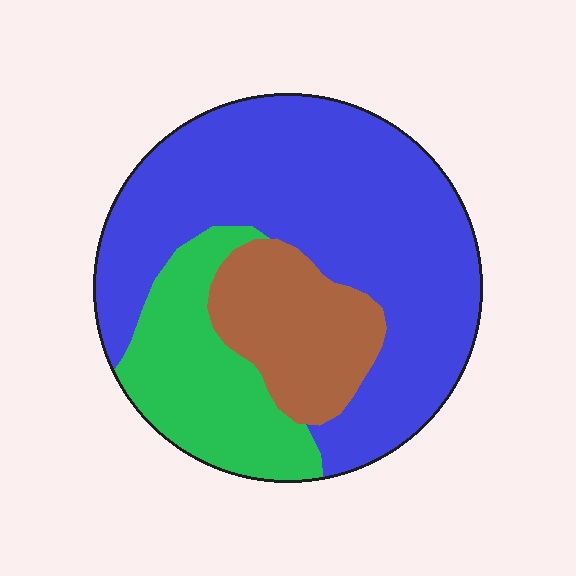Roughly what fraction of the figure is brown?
Brown takes up about one sixth (1/6) of the figure.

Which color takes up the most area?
Blue, at roughly 60%.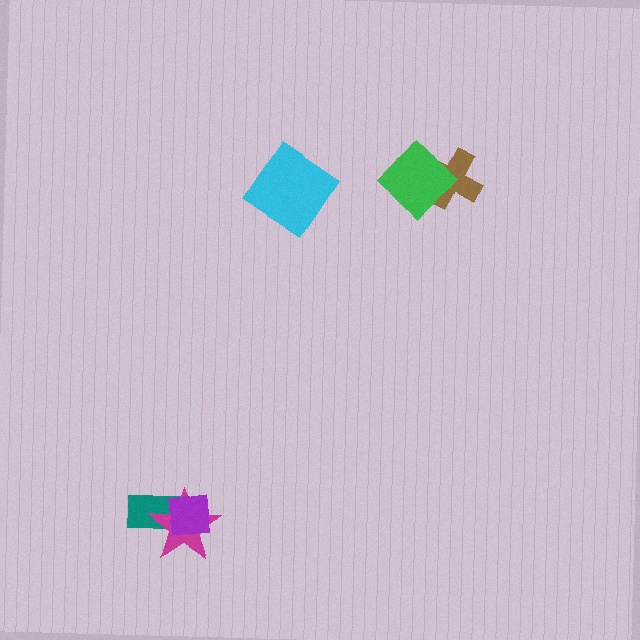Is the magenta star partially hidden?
Yes, it is partially covered by another shape.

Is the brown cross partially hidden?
Yes, it is partially covered by another shape.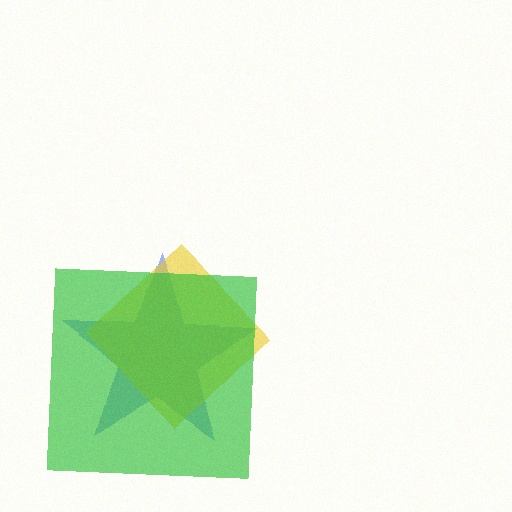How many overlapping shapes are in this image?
There are 3 overlapping shapes in the image.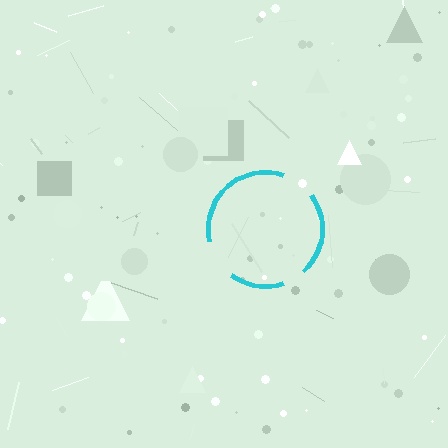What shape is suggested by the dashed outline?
The dashed outline suggests a circle.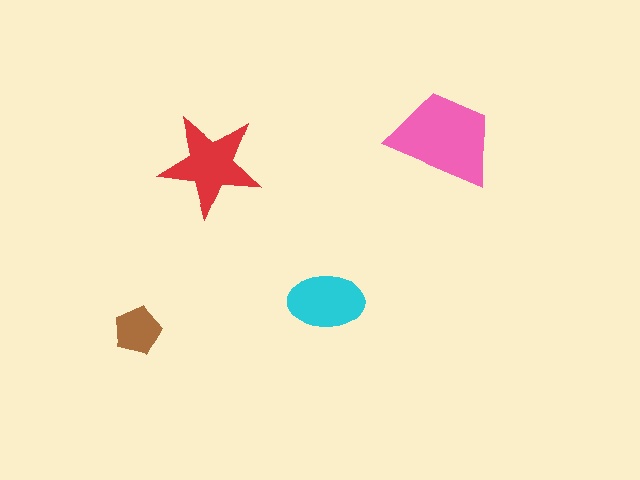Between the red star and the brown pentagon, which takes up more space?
The red star.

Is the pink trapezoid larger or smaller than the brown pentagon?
Larger.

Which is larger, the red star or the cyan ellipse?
The red star.